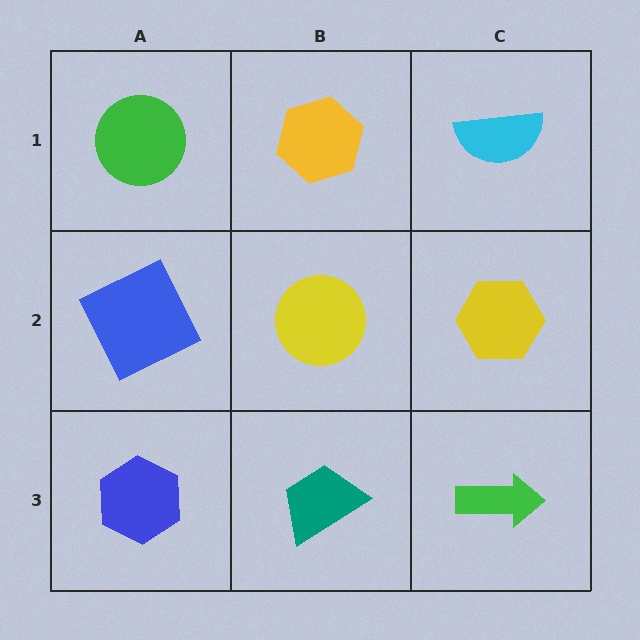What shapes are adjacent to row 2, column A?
A green circle (row 1, column A), a blue hexagon (row 3, column A), a yellow circle (row 2, column B).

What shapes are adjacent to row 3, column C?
A yellow hexagon (row 2, column C), a teal trapezoid (row 3, column B).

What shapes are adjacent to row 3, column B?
A yellow circle (row 2, column B), a blue hexagon (row 3, column A), a green arrow (row 3, column C).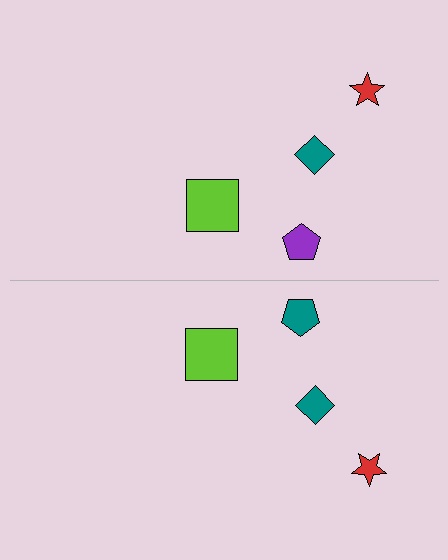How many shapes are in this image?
There are 8 shapes in this image.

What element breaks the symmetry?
The teal pentagon on the bottom side breaks the symmetry — its mirror counterpart is purple.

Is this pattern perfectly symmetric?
No, the pattern is not perfectly symmetric. The teal pentagon on the bottom side breaks the symmetry — its mirror counterpart is purple.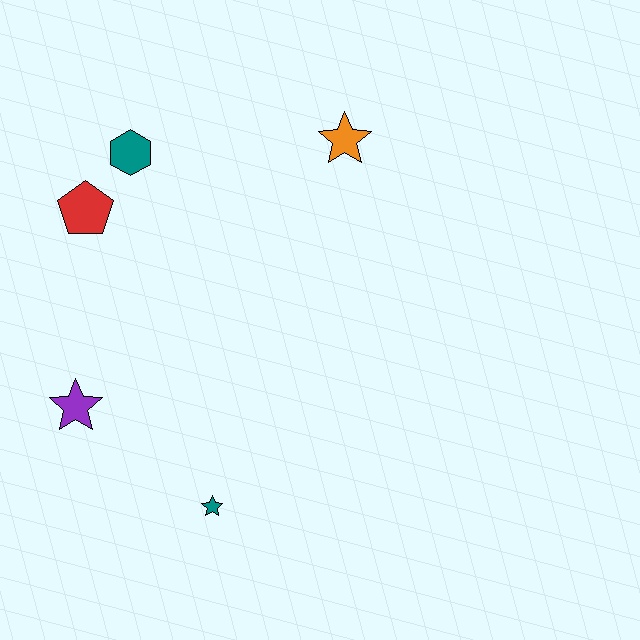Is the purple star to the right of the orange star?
No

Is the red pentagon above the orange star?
No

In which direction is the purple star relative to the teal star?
The purple star is to the left of the teal star.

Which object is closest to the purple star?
The teal star is closest to the purple star.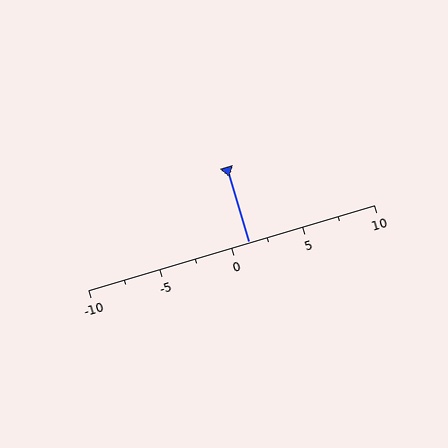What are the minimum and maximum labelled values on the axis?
The axis runs from -10 to 10.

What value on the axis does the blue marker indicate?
The marker indicates approximately 1.2.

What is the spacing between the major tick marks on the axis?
The major ticks are spaced 5 apart.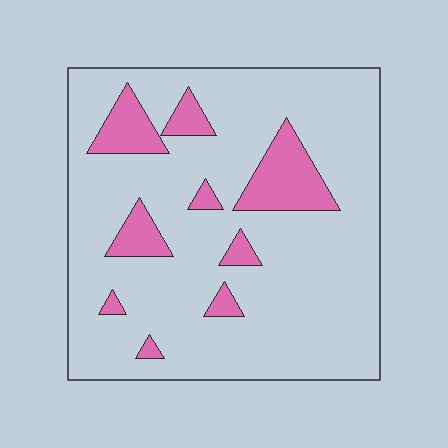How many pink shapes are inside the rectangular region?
9.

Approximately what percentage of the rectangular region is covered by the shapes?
Approximately 15%.